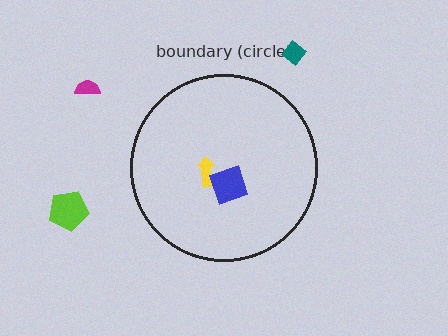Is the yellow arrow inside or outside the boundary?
Inside.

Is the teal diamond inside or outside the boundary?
Outside.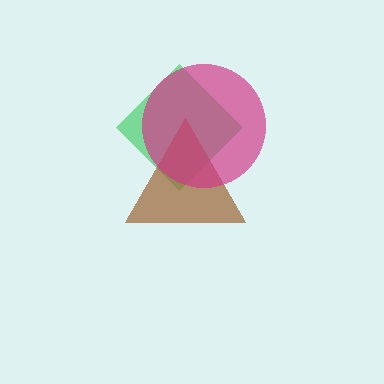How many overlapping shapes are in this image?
There are 3 overlapping shapes in the image.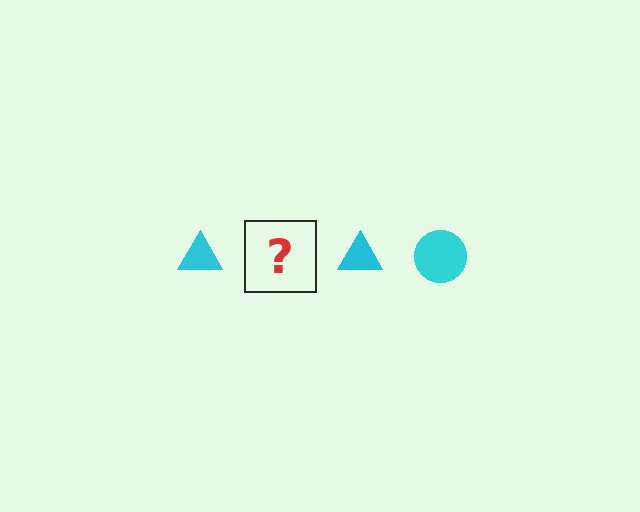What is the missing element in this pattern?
The missing element is a cyan circle.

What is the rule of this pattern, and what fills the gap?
The rule is that the pattern cycles through triangle, circle shapes in cyan. The gap should be filled with a cyan circle.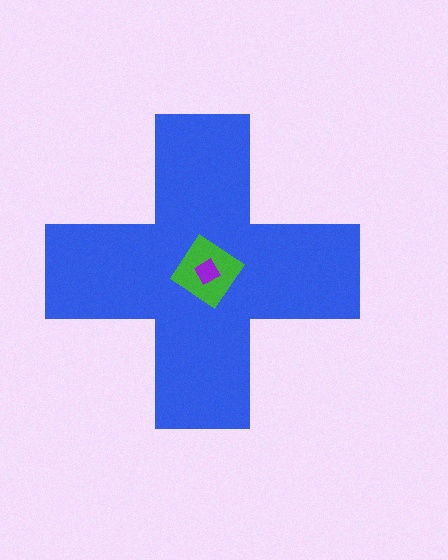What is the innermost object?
The purple diamond.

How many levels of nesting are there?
3.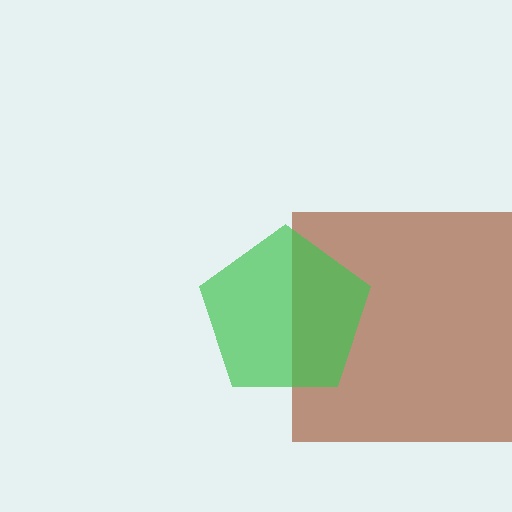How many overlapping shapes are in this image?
There are 2 overlapping shapes in the image.